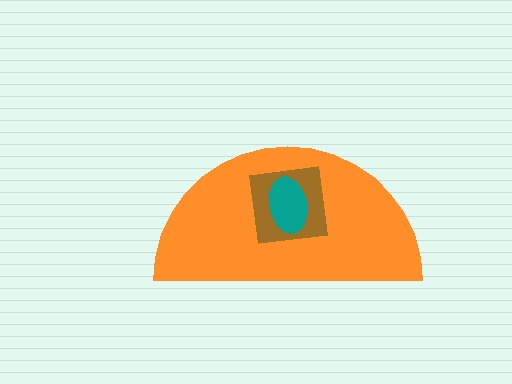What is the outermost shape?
The orange semicircle.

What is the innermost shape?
The teal ellipse.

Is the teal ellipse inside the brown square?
Yes.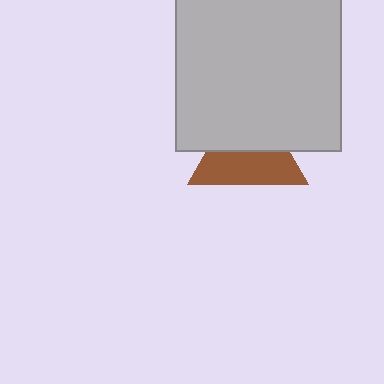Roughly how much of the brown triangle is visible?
About half of it is visible (roughly 53%).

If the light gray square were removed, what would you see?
You would see the complete brown triangle.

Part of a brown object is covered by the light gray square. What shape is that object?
It is a triangle.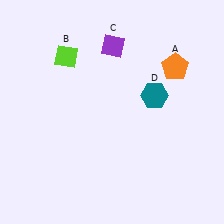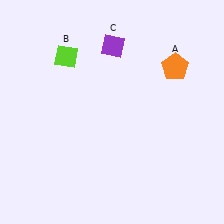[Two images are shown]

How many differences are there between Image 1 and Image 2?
There is 1 difference between the two images.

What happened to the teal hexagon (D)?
The teal hexagon (D) was removed in Image 2. It was in the top-right area of Image 1.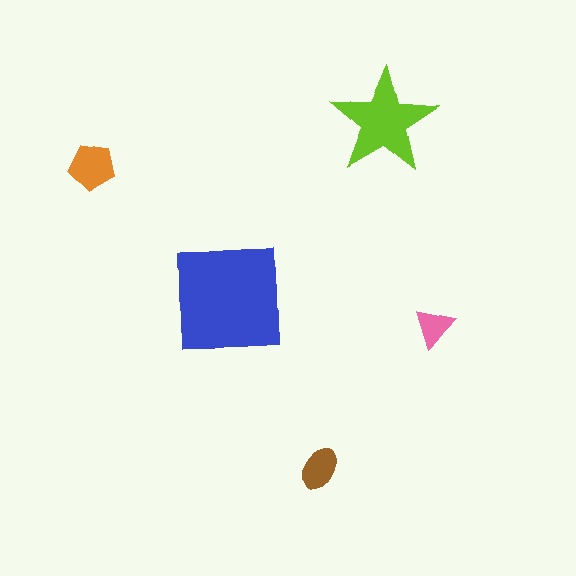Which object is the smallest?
The pink triangle.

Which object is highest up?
The lime star is topmost.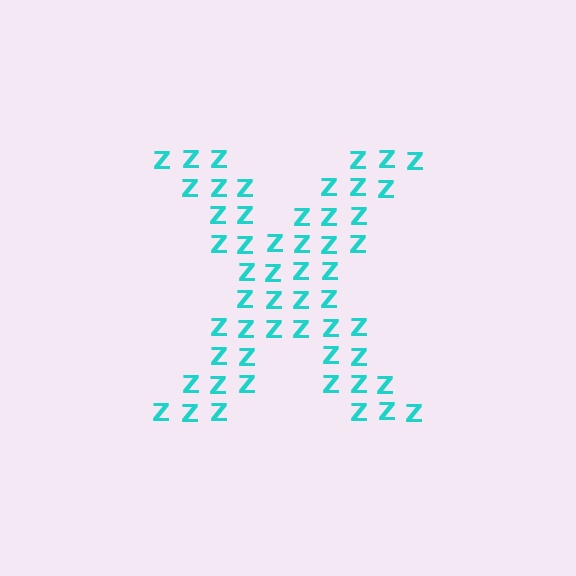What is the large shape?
The large shape is the letter X.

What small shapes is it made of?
It is made of small letter Z's.